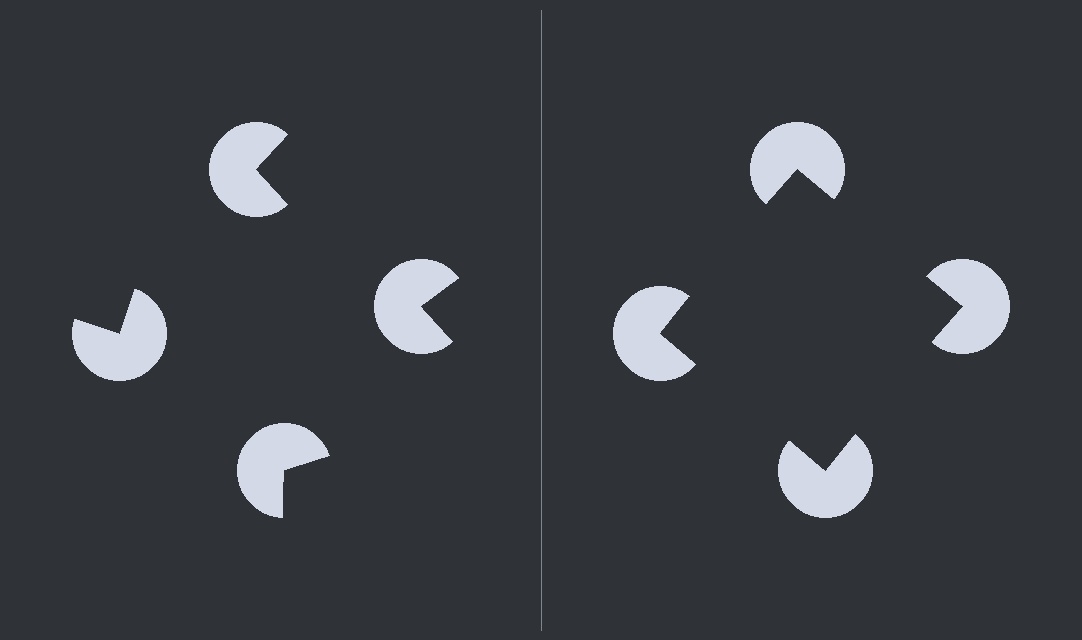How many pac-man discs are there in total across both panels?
8 — 4 on each side.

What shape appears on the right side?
An illusory square.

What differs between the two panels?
The pac-man discs are positioned identically on both sides; only the wedge orientations differ. On the right they align to a square; on the left they are misaligned.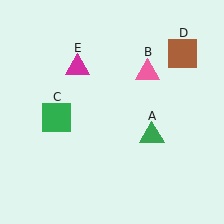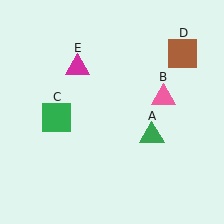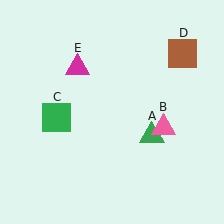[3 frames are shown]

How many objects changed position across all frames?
1 object changed position: pink triangle (object B).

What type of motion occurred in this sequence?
The pink triangle (object B) rotated clockwise around the center of the scene.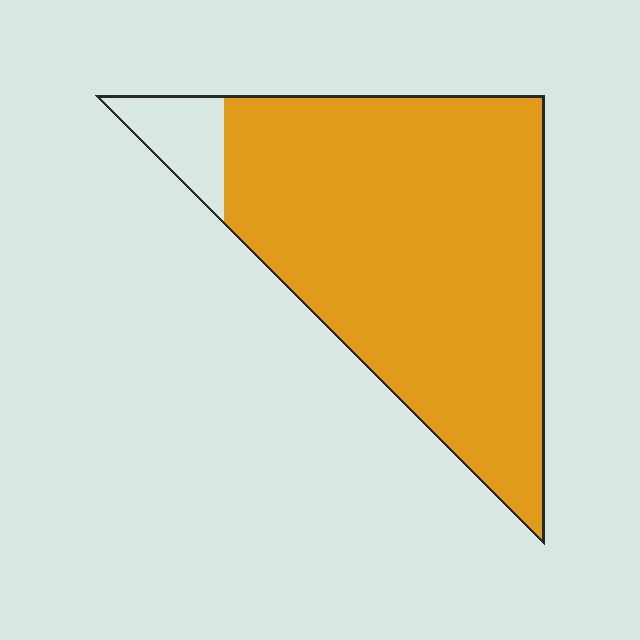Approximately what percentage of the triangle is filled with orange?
Approximately 90%.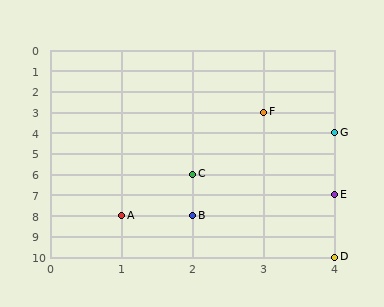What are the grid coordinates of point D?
Point D is at grid coordinates (4, 10).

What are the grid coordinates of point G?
Point G is at grid coordinates (4, 4).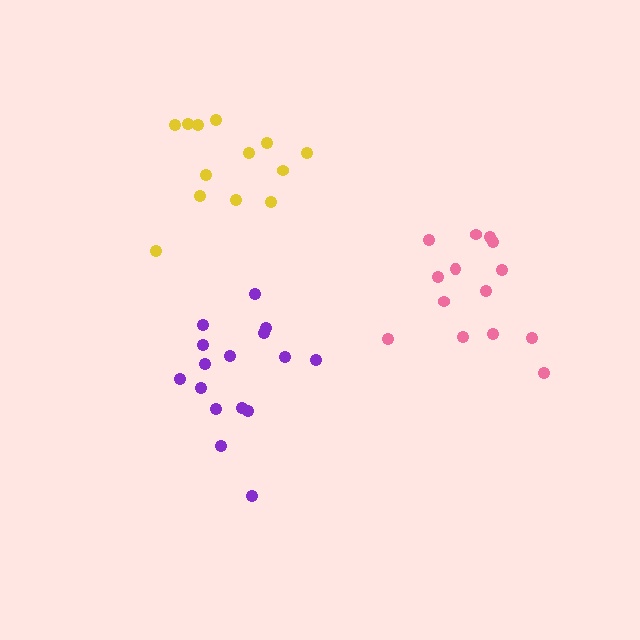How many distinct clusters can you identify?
There are 3 distinct clusters.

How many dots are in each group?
Group 1: 14 dots, Group 2: 13 dots, Group 3: 16 dots (43 total).